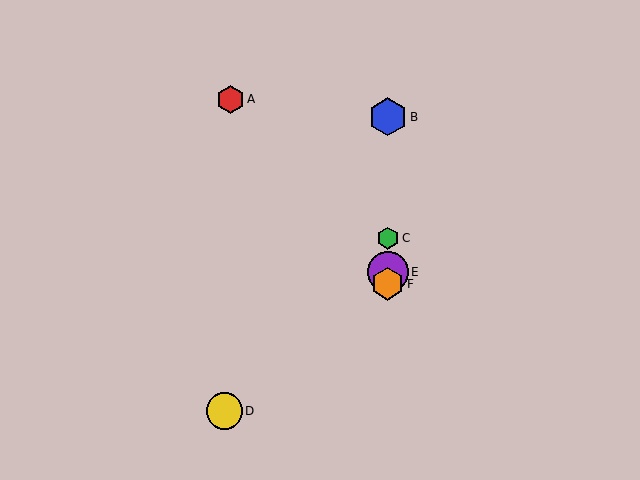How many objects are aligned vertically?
4 objects (B, C, E, F) are aligned vertically.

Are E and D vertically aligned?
No, E is at x≈388 and D is at x≈224.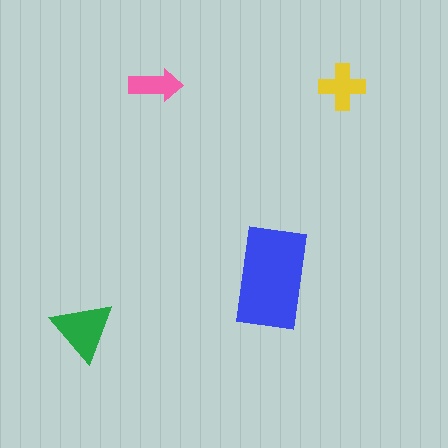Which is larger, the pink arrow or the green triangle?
The green triangle.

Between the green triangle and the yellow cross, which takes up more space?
The green triangle.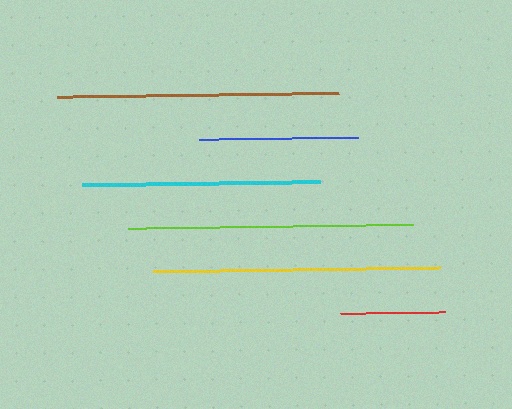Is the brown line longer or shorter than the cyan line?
The brown line is longer than the cyan line.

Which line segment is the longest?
The yellow line is the longest at approximately 286 pixels.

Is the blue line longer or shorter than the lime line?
The lime line is longer than the blue line.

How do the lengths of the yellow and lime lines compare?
The yellow and lime lines are approximately the same length.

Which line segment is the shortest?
The red line is the shortest at approximately 105 pixels.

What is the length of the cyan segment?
The cyan segment is approximately 237 pixels long.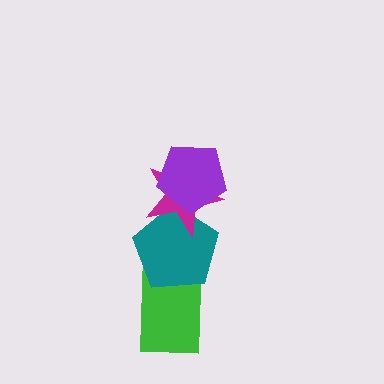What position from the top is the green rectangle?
The green rectangle is 4th from the top.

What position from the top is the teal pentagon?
The teal pentagon is 3rd from the top.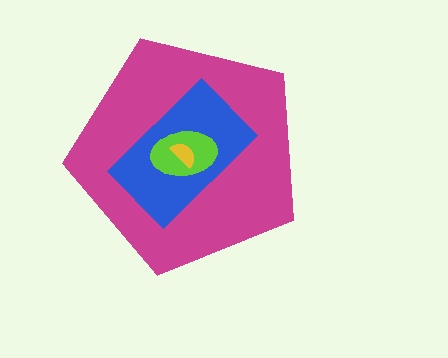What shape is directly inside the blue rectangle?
The lime ellipse.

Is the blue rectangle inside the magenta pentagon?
Yes.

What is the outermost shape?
The magenta pentagon.